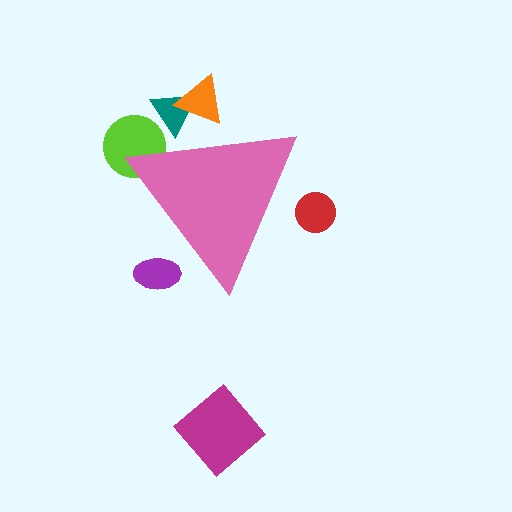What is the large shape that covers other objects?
A pink triangle.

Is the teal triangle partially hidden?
Yes, the teal triangle is partially hidden behind the pink triangle.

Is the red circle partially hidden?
Yes, the red circle is partially hidden behind the pink triangle.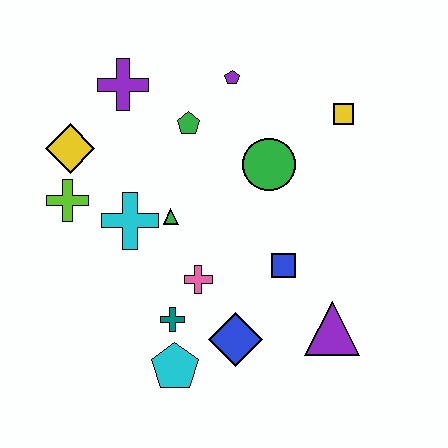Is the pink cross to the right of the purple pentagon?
No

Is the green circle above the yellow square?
No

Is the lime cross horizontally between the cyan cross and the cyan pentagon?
No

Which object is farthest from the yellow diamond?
The purple triangle is farthest from the yellow diamond.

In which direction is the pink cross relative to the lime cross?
The pink cross is to the right of the lime cross.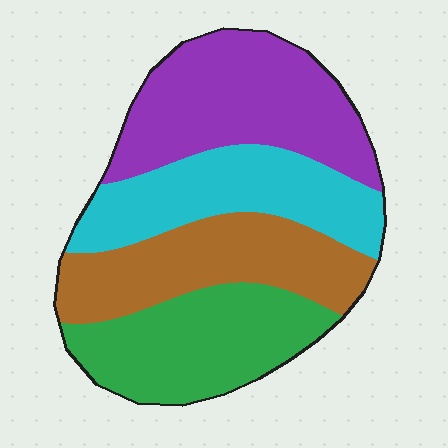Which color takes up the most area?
Purple, at roughly 30%.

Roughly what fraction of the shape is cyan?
Cyan takes up about one quarter (1/4) of the shape.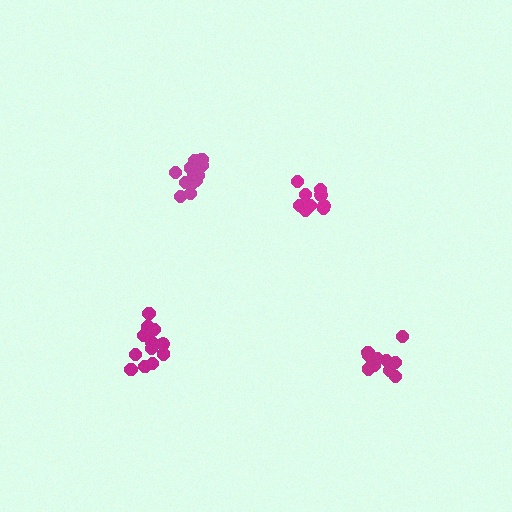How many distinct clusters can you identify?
There are 4 distinct clusters.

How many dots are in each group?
Group 1: 14 dots, Group 2: 11 dots, Group 3: 14 dots, Group 4: 9 dots (48 total).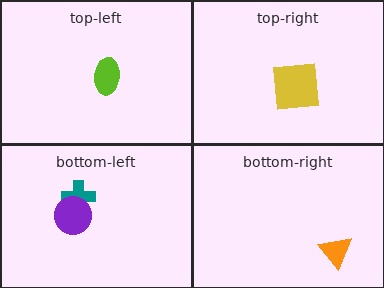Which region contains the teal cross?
The bottom-left region.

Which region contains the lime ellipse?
The top-left region.